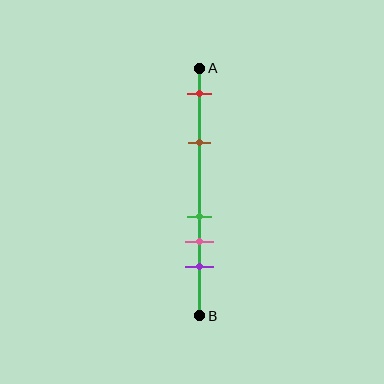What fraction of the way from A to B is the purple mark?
The purple mark is approximately 80% (0.8) of the way from A to B.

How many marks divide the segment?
There are 5 marks dividing the segment.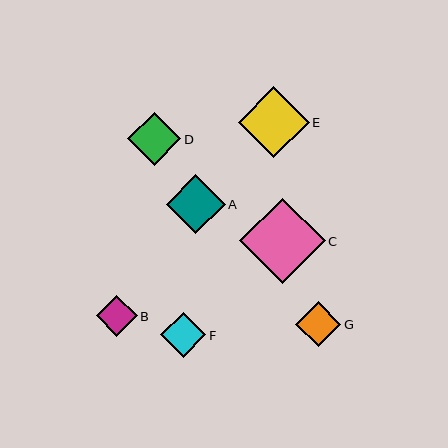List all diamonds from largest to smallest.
From largest to smallest: C, E, A, D, G, F, B.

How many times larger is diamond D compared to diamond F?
Diamond D is approximately 1.2 times the size of diamond F.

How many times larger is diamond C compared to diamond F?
Diamond C is approximately 1.9 times the size of diamond F.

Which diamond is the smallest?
Diamond B is the smallest with a size of approximately 41 pixels.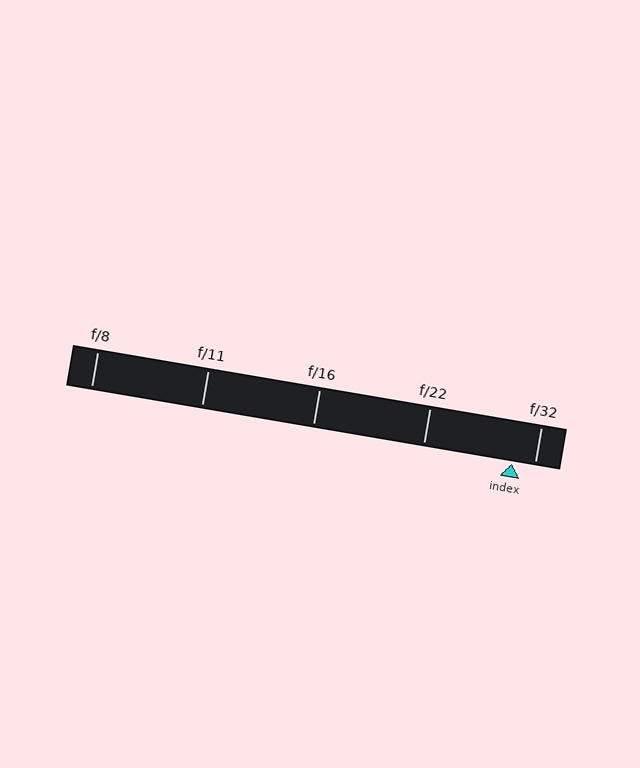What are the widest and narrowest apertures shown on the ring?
The widest aperture shown is f/8 and the narrowest is f/32.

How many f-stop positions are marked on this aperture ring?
There are 5 f-stop positions marked.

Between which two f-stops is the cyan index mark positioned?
The index mark is between f/22 and f/32.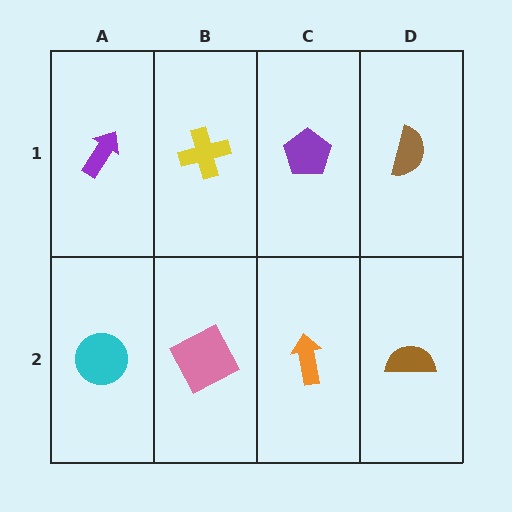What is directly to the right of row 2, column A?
A pink square.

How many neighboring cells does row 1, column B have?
3.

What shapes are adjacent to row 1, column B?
A pink square (row 2, column B), a purple arrow (row 1, column A), a purple pentagon (row 1, column C).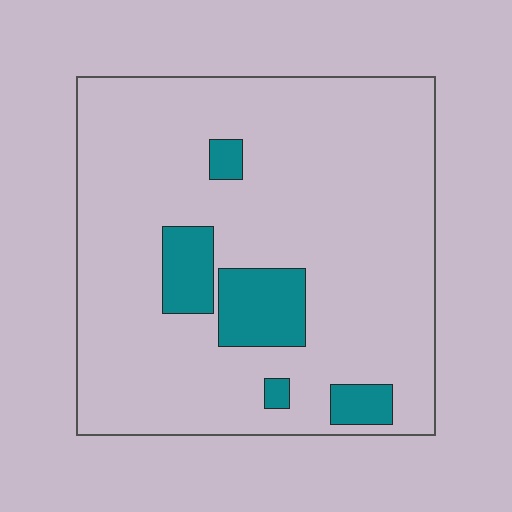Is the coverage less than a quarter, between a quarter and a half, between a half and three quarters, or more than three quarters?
Less than a quarter.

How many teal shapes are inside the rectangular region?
5.